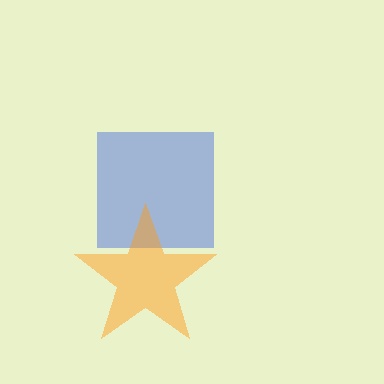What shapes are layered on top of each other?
The layered shapes are: a blue square, an orange star.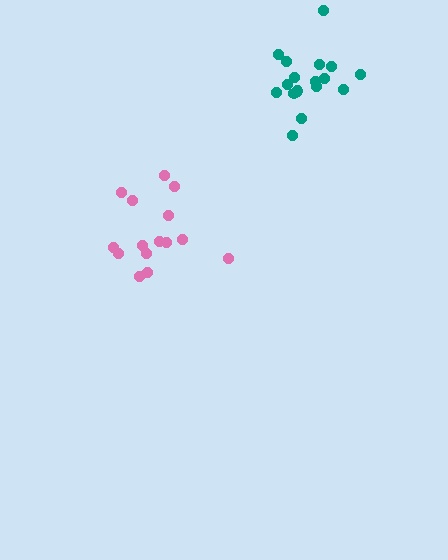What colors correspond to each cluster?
The clusters are colored: pink, teal.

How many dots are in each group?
Group 1: 15 dots, Group 2: 17 dots (32 total).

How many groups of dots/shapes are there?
There are 2 groups.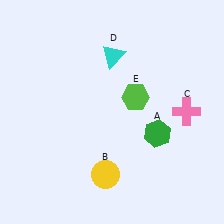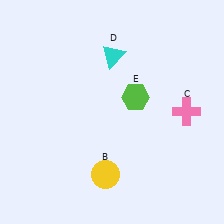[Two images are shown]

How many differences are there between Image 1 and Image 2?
There is 1 difference between the two images.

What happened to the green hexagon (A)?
The green hexagon (A) was removed in Image 2. It was in the bottom-right area of Image 1.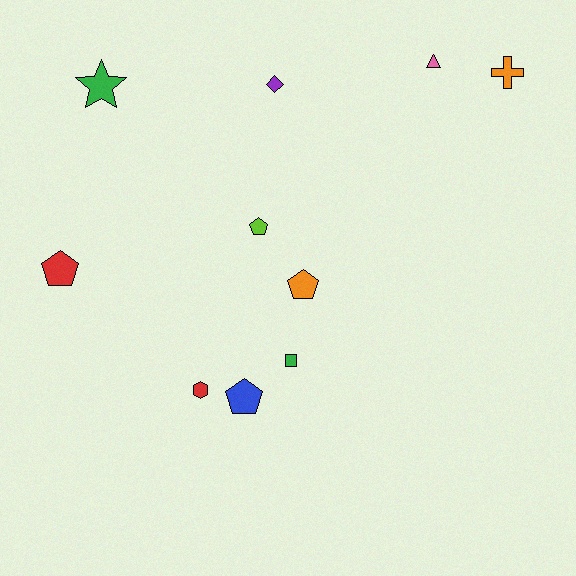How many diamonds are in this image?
There is 1 diamond.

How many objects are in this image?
There are 10 objects.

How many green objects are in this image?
There are 2 green objects.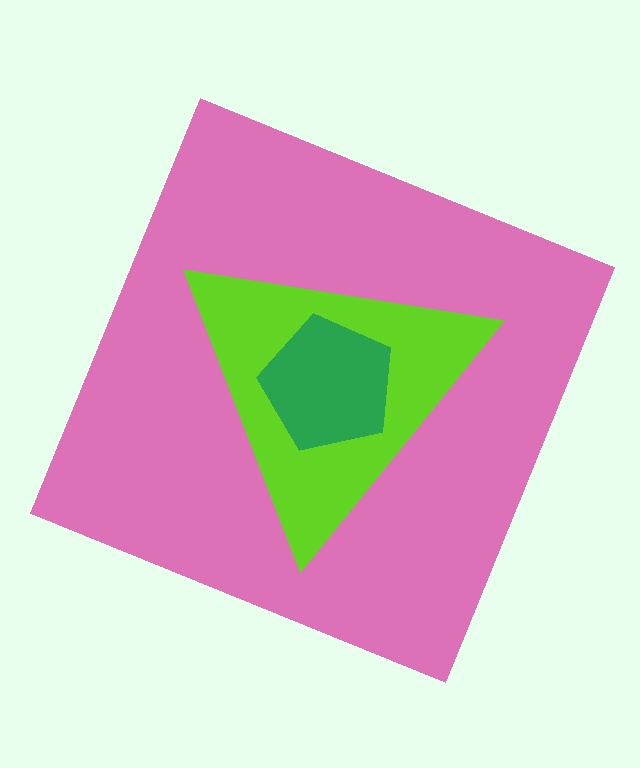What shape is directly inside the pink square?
The lime triangle.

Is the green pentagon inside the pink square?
Yes.